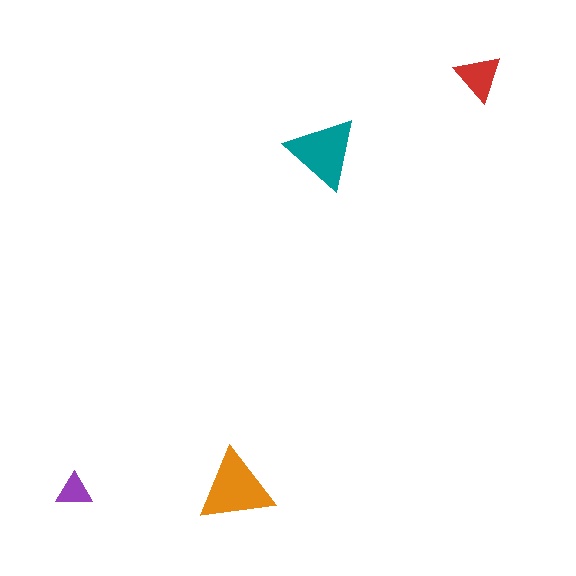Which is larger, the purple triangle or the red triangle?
The red one.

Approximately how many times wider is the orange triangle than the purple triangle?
About 2 times wider.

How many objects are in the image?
There are 4 objects in the image.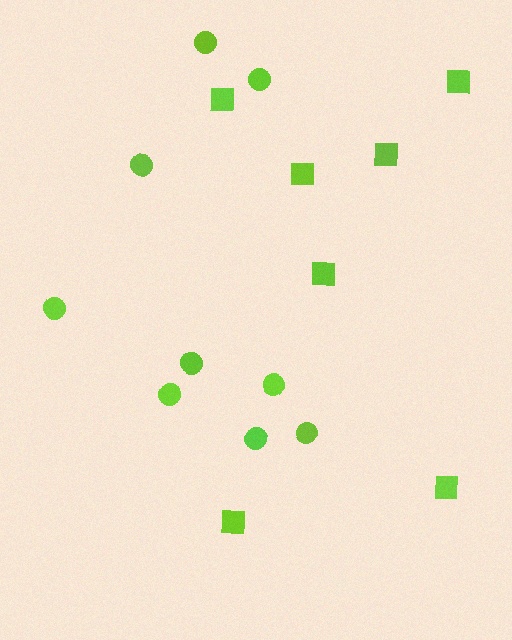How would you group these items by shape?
There are 2 groups: one group of squares (7) and one group of circles (9).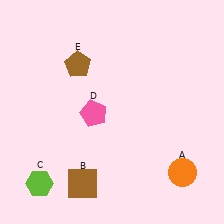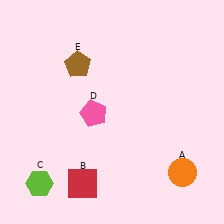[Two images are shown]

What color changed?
The square (B) changed from brown in Image 1 to red in Image 2.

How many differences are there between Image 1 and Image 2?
There is 1 difference between the two images.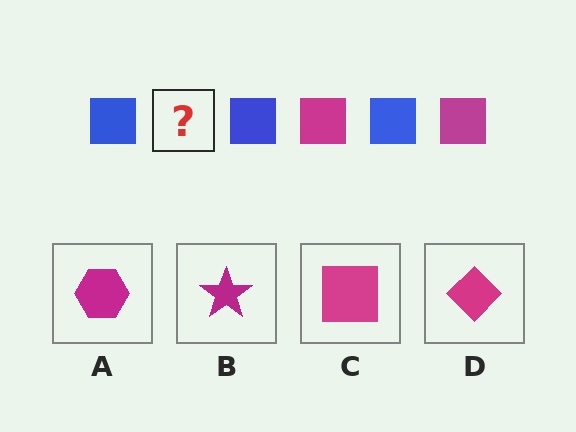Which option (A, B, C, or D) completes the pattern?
C.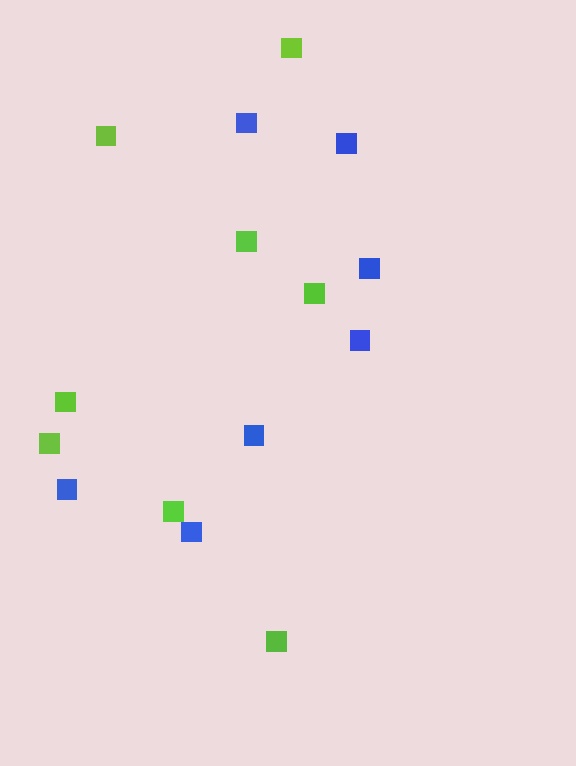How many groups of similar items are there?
There are 2 groups: one group of lime squares (8) and one group of blue squares (7).